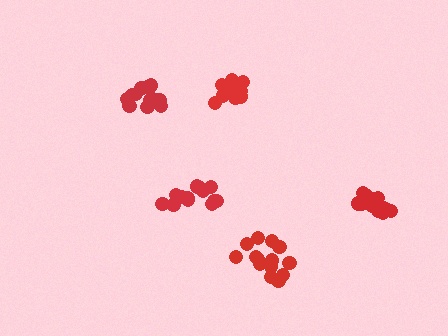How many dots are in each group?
Group 1: 13 dots, Group 2: 11 dots, Group 3: 14 dots, Group 4: 14 dots, Group 5: 14 dots (66 total).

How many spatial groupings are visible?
There are 5 spatial groupings.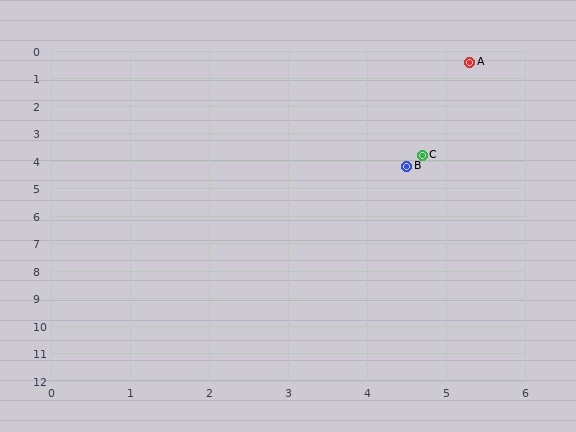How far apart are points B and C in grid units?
Points B and C are about 0.4 grid units apart.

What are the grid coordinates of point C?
Point C is at approximately (4.7, 3.8).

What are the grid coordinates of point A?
Point A is at approximately (5.3, 0.4).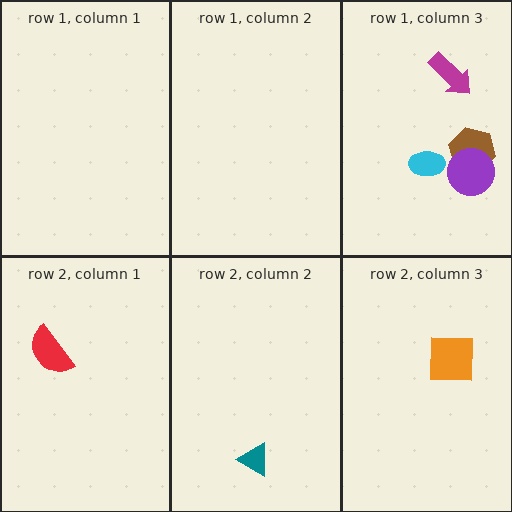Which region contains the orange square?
The row 2, column 3 region.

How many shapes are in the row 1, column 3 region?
4.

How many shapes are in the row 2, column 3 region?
1.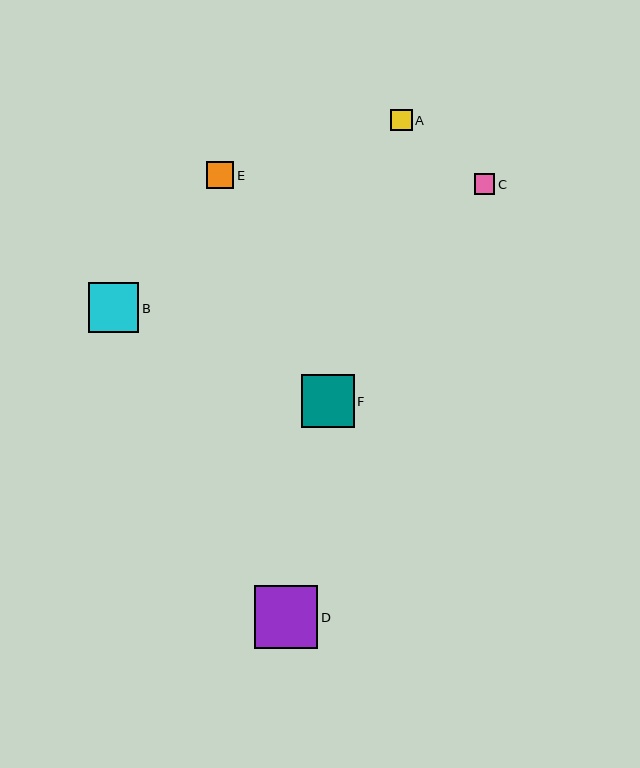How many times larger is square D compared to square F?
Square D is approximately 1.2 times the size of square F.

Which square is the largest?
Square D is the largest with a size of approximately 63 pixels.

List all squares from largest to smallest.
From largest to smallest: D, F, B, E, A, C.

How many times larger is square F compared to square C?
Square F is approximately 2.6 times the size of square C.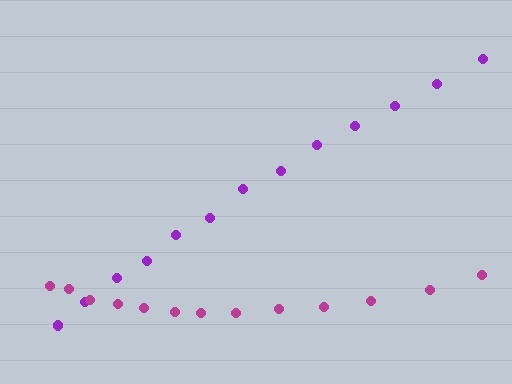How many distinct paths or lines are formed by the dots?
There are 2 distinct paths.